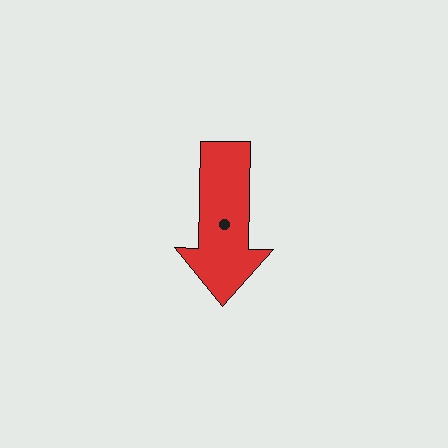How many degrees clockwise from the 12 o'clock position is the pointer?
Approximately 181 degrees.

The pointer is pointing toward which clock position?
Roughly 6 o'clock.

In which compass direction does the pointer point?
South.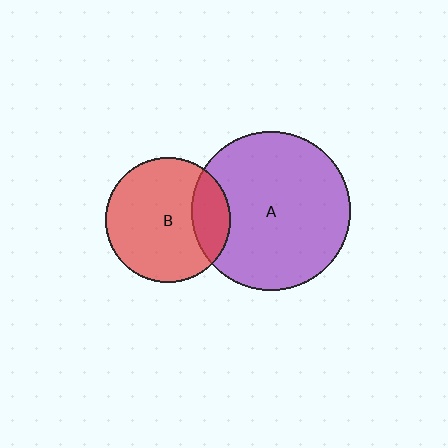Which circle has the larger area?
Circle A (purple).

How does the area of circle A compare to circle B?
Approximately 1.6 times.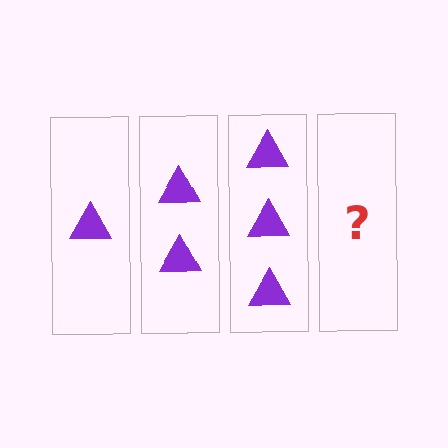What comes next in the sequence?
The next element should be 4 triangles.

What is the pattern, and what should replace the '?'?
The pattern is that each step adds one more triangle. The '?' should be 4 triangles.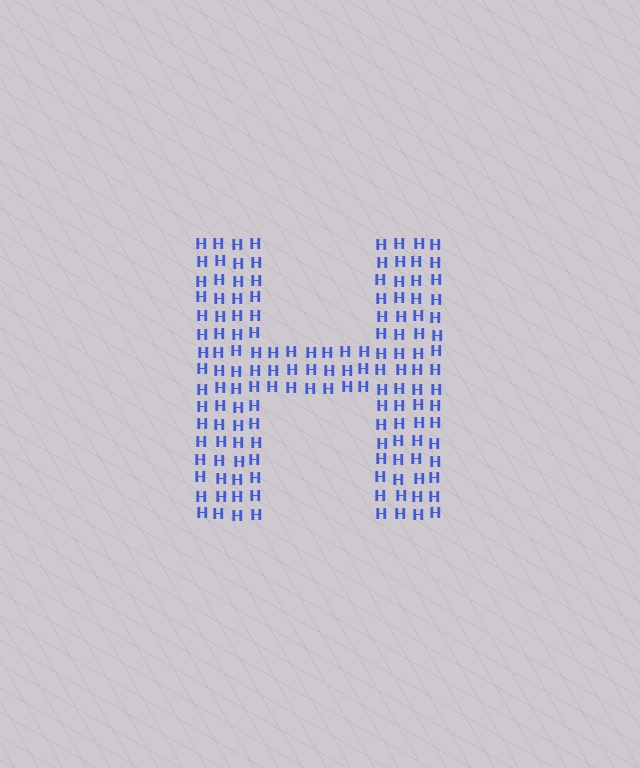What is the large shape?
The large shape is the letter H.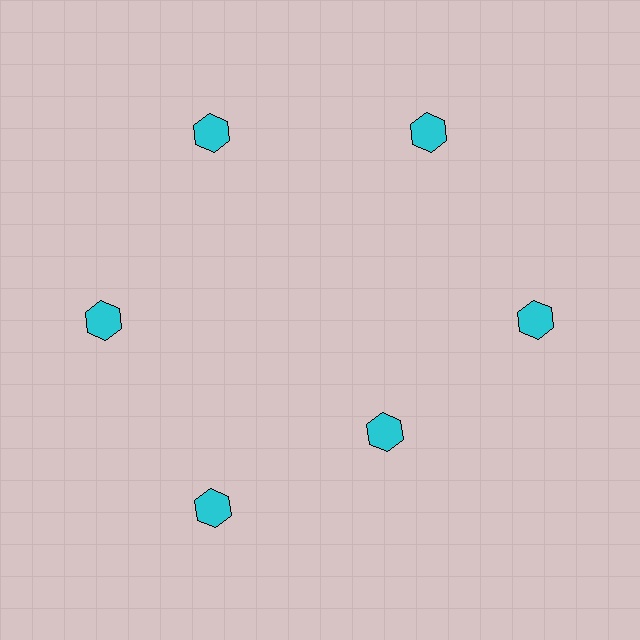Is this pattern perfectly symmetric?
No. The 6 cyan hexagons are arranged in a ring, but one element near the 5 o'clock position is pulled inward toward the center, breaking the 6-fold rotational symmetry.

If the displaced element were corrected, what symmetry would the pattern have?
It would have 6-fold rotational symmetry — the pattern would map onto itself every 60 degrees.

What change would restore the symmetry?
The symmetry would be restored by moving it outward, back onto the ring so that all 6 hexagons sit at equal angles and equal distance from the center.